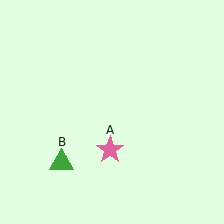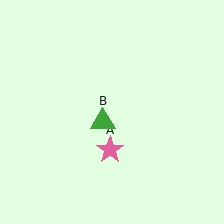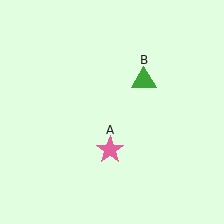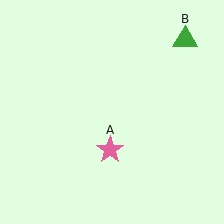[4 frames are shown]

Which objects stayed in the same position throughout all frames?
Pink star (object A) remained stationary.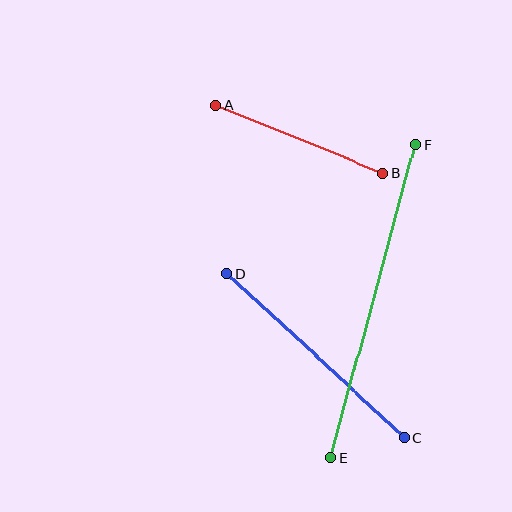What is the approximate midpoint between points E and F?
The midpoint is at approximately (373, 301) pixels.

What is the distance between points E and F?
The distance is approximately 325 pixels.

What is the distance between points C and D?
The distance is approximately 242 pixels.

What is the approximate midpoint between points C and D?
The midpoint is at approximately (315, 356) pixels.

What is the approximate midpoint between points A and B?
The midpoint is at approximately (299, 139) pixels.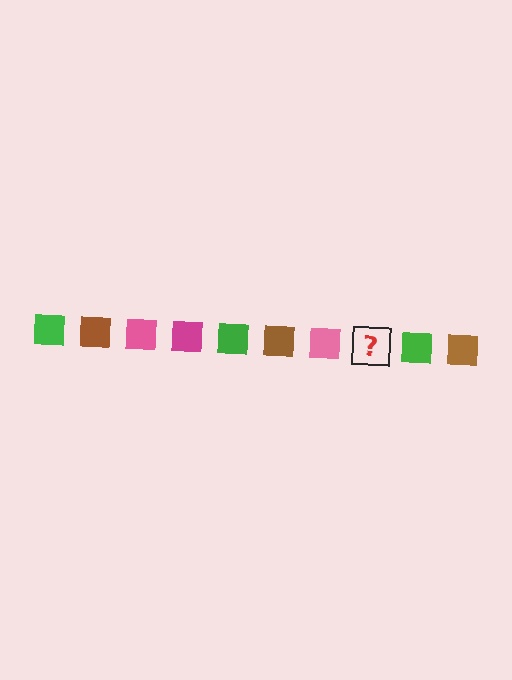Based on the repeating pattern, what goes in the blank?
The blank should be a magenta square.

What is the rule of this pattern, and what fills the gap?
The rule is that the pattern cycles through green, brown, pink, magenta squares. The gap should be filled with a magenta square.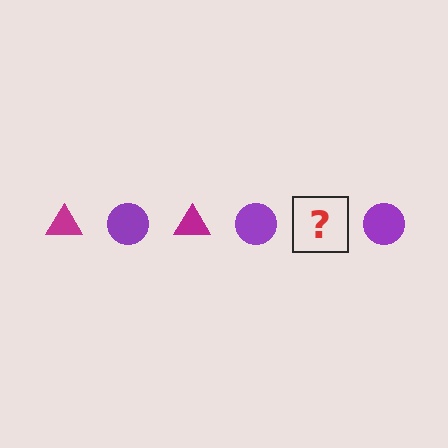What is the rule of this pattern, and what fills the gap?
The rule is that the pattern alternates between magenta triangle and purple circle. The gap should be filled with a magenta triangle.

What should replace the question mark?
The question mark should be replaced with a magenta triangle.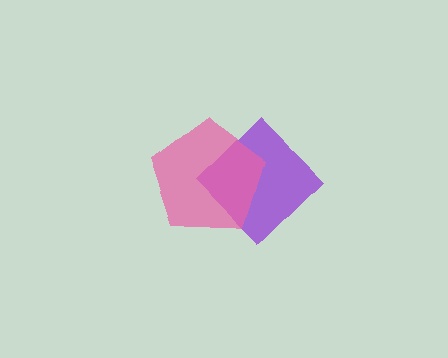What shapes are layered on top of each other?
The layered shapes are: a purple diamond, a pink pentagon.